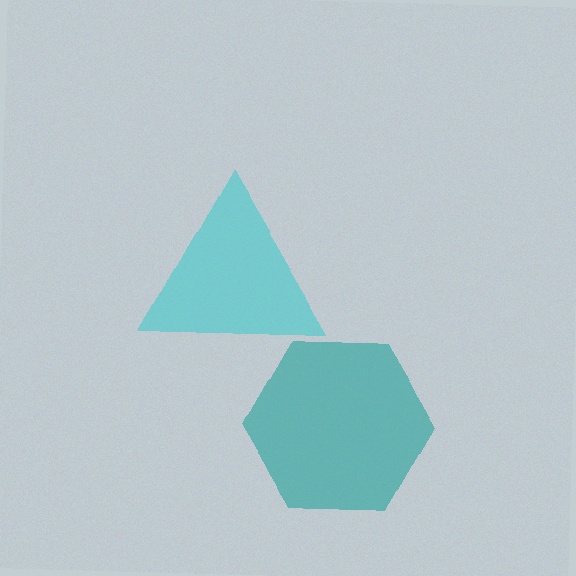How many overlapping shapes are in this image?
There are 2 overlapping shapes in the image.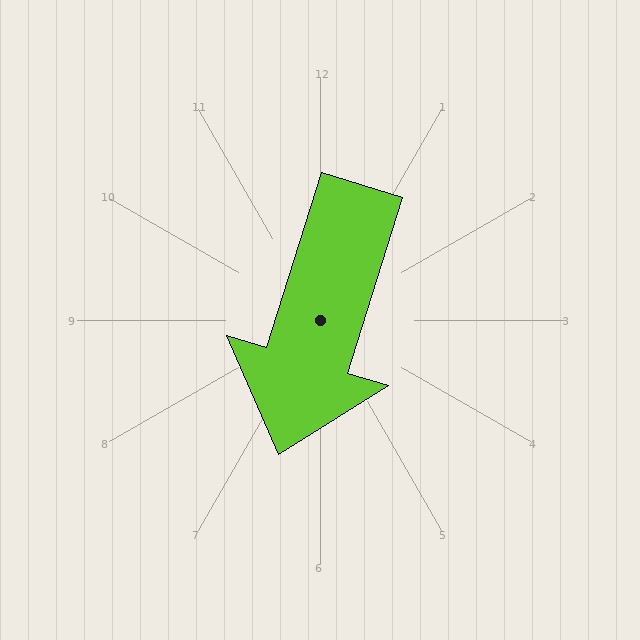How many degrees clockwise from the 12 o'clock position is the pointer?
Approximately 197 degrees.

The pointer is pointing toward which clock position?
Roughly 7 o'clock.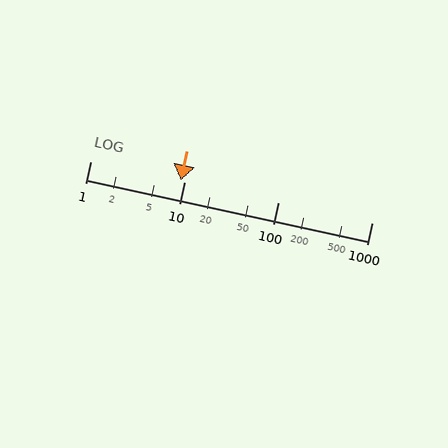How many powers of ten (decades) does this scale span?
The scale spans 3 decades, from 1 to 1000.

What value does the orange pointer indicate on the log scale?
The pointer indicates approximately 9.2.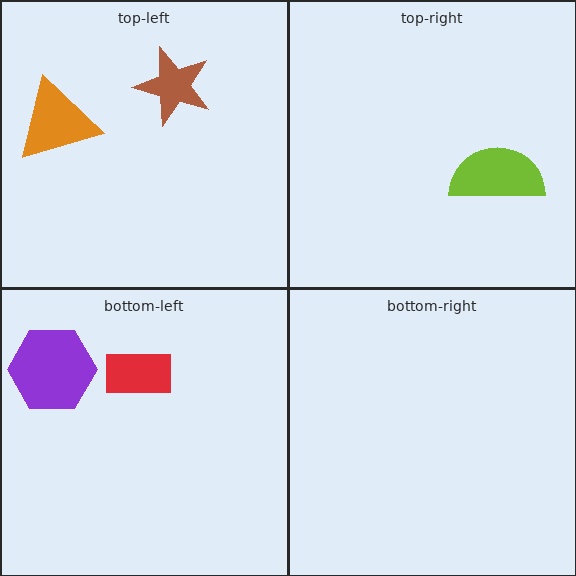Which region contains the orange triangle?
The top-left region.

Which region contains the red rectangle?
The bottom-left region.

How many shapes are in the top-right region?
1.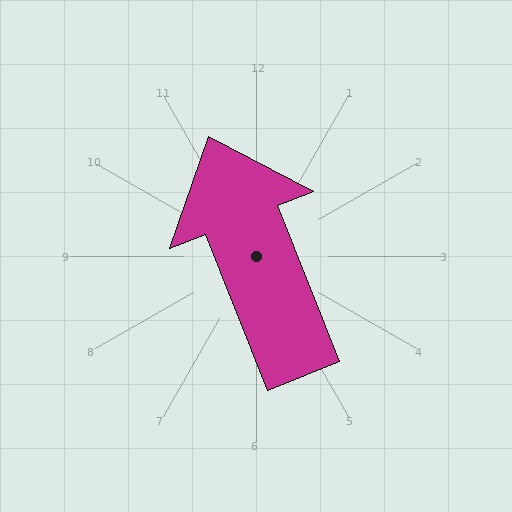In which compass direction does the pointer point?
North.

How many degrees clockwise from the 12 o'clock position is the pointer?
Approximately 338 degrees.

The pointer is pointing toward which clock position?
Roughly 11 o'clock.